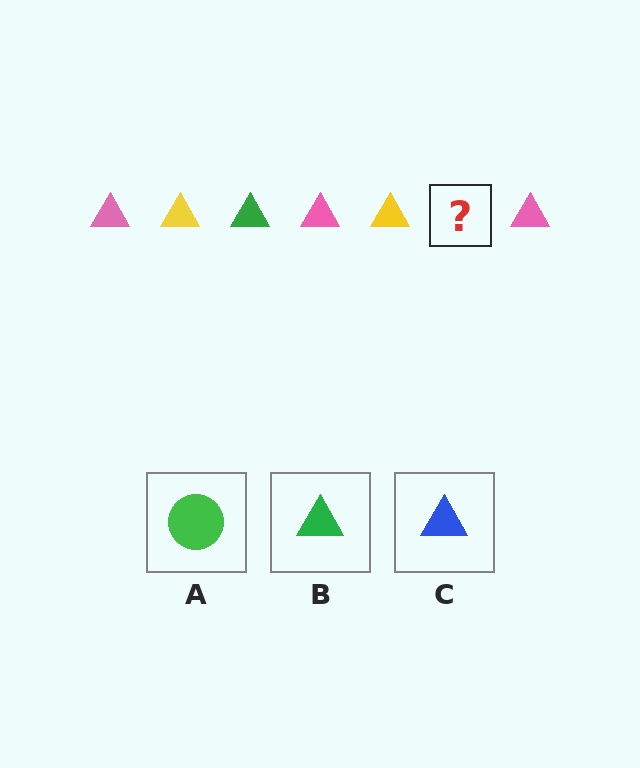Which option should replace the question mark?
Option B.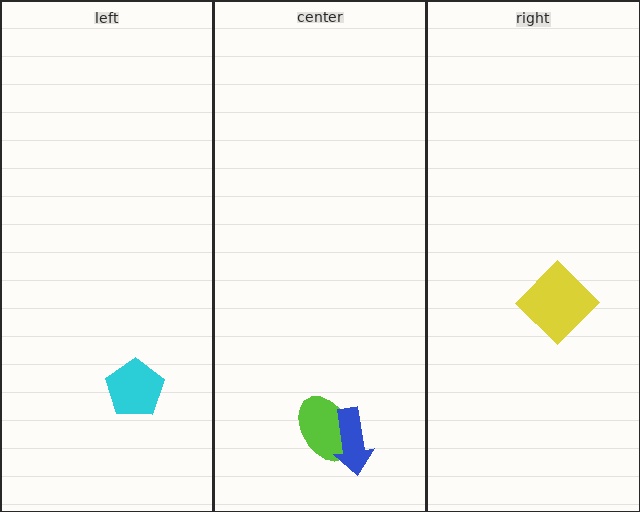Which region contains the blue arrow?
The center region.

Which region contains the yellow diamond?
The right region.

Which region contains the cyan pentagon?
The left region.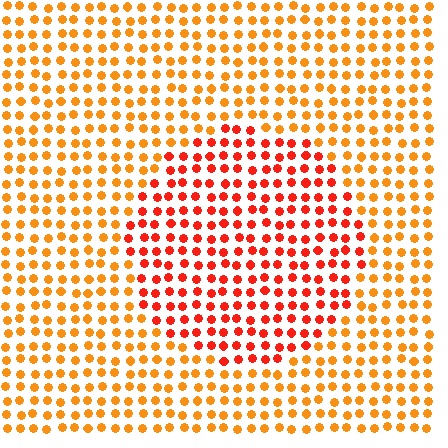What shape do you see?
I see a circle.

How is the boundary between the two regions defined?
The boundary is defined purely by a slight shift in hue (about 31 degrees). Spacing, size, and orientation are identical on both sides.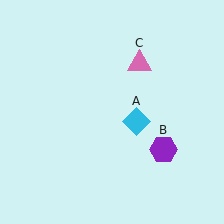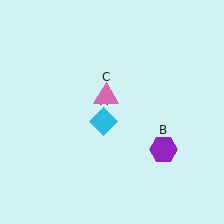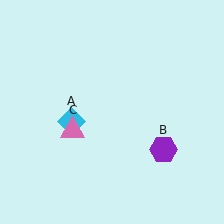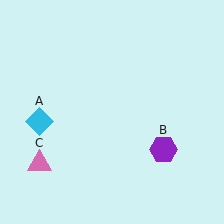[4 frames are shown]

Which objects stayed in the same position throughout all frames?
Purple hexagon (object B) remained stationary.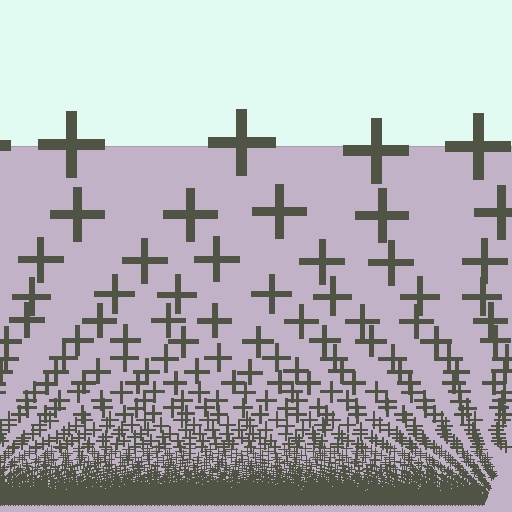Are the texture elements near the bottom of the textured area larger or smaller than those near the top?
Smaller. The gradient is inverted — elements near the bottom are smaller and denser.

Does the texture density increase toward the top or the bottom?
Density increases toward the bottom.